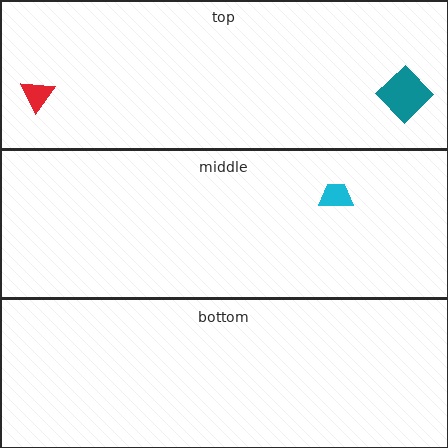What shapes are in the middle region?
The cyan trapezoid.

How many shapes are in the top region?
2.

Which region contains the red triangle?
The top region.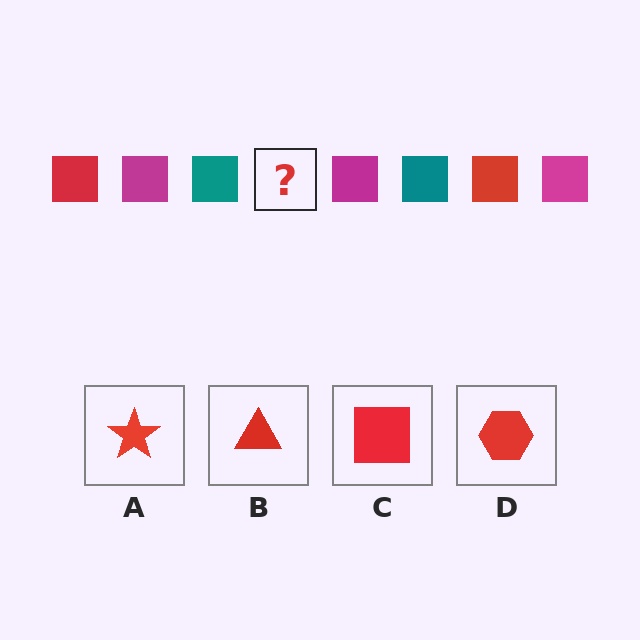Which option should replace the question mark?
Option C.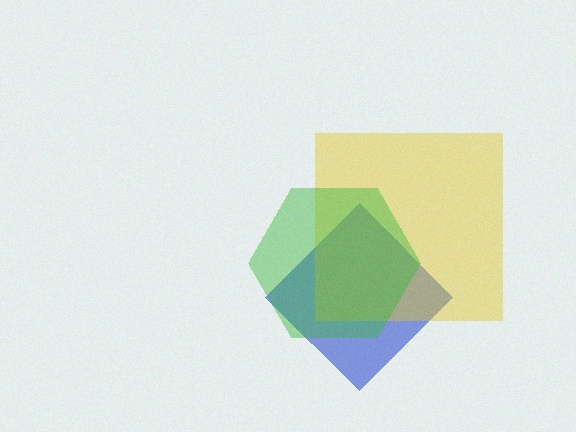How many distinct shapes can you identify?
There are 3 distinct shapes: a blue diamond, a yellow square, a green hexagon.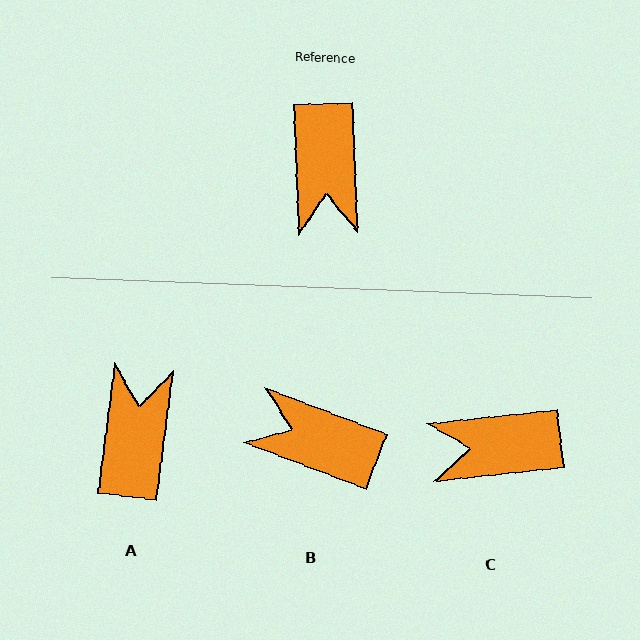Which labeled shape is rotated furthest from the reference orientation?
A, about 170 degrees away.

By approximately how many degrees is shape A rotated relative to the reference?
Approximately 170 degrees counter-clockwise.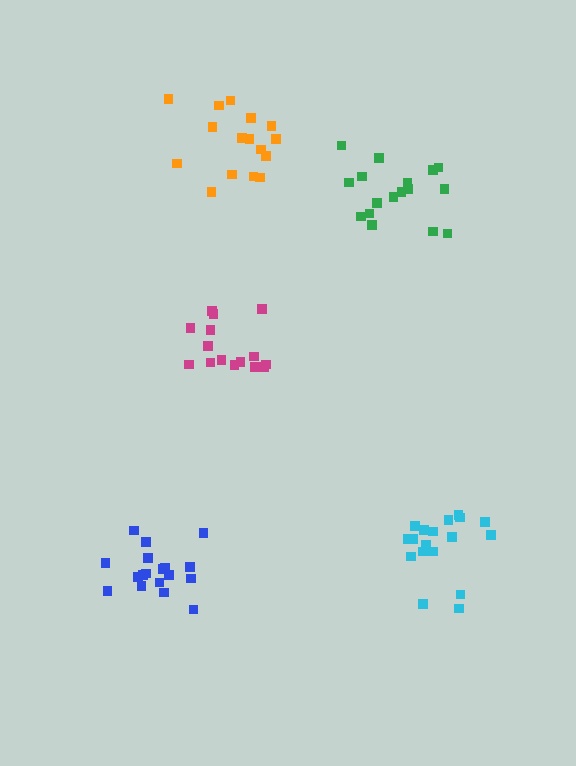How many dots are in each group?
Group 1: 18 dots, Group 2: 17 dots, Group 3: 18 dots, Group 4: 16 dots, Group 5: 15 dots (84 total).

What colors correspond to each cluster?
The clusters are colored: blue, green, cyan, orange, magenta.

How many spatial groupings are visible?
There are 5 spatial groupings.